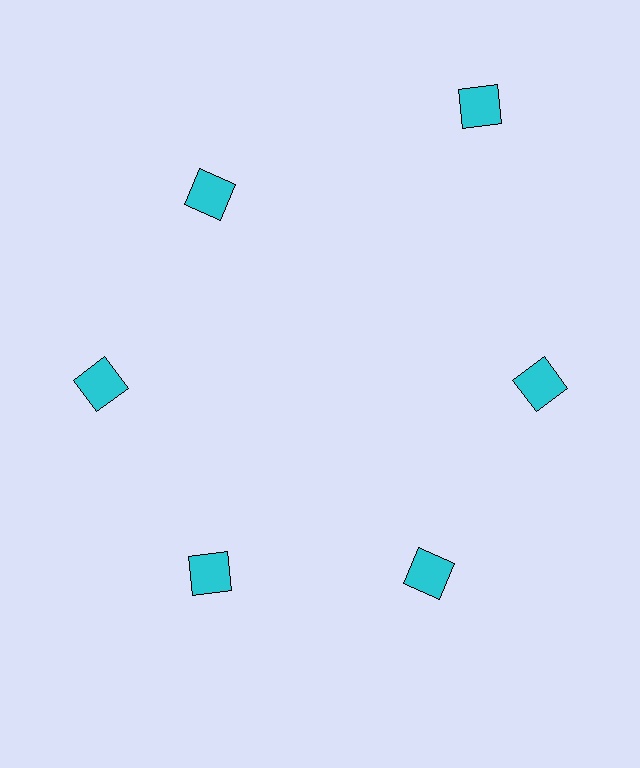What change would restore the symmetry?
The symmetry would be restored by moving it inward, back onto the ring so that all 6 squares sit at equal angles and equal distance from the center.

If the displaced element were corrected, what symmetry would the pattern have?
It would have 6-fold rotational symmetry — the pattern would map onto itself every 60 degrees.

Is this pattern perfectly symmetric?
No. The 6 cyan squares are arranged in a ring, but one element near the 1 o'clock position is pushed outward from the center, breaking the 6-fold rotational symmetry.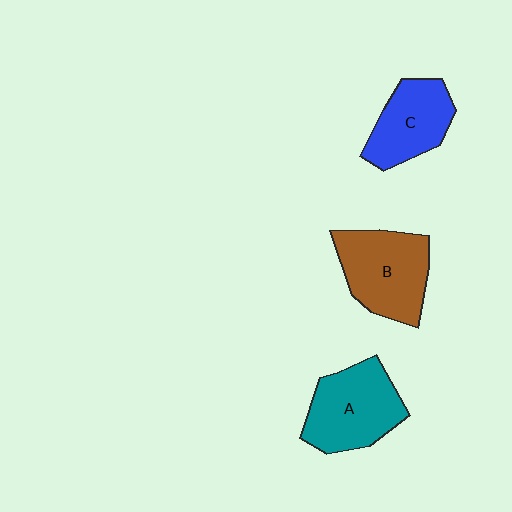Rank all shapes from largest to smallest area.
From largest to smallest: B (brown), A (teal), C (blue).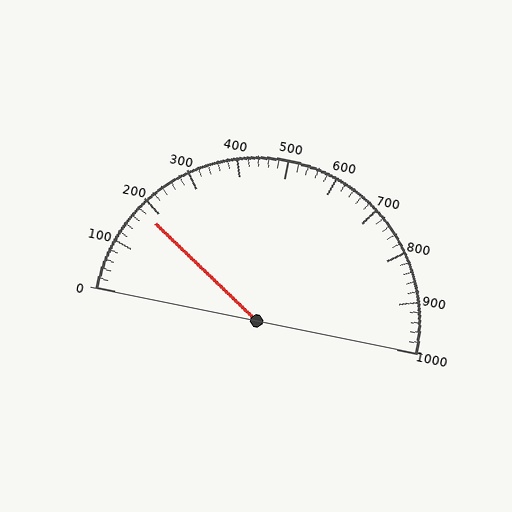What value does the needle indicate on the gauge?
The needle indicates approximately 180.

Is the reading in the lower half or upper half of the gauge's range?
The reading is in the lower half of the range (0 to 1000).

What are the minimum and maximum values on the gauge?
The gauge ranges from 0 to 1000.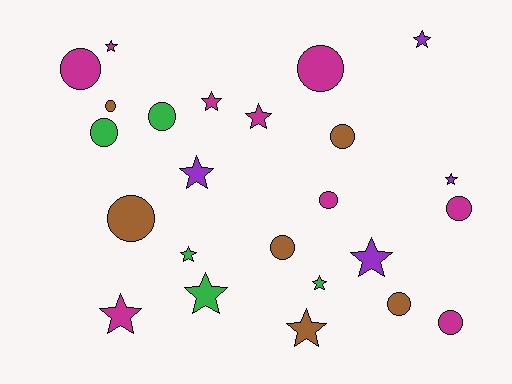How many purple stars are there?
There are 4 purple stars.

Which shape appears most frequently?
Circle, with 12 objects.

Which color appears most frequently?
Magenta, with 9 objects.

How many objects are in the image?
There are 24 objects.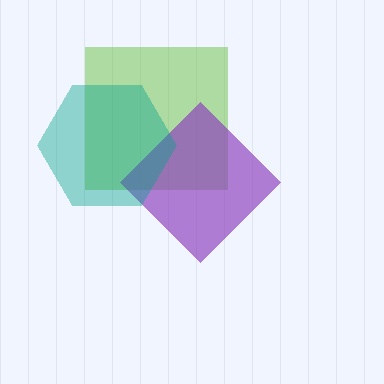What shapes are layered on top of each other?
The layered shapes are: a lime square, a purple diamond, a teal hexagon.